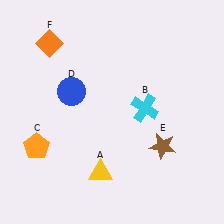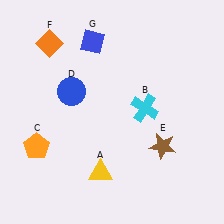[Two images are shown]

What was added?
A blue diamond (G) was added in Image 2.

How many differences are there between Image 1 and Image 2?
There is 1 difference between the two images.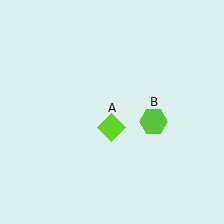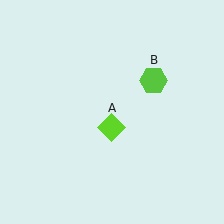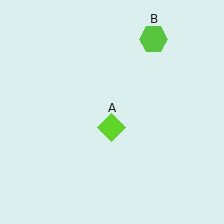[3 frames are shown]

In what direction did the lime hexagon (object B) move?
The lime hexagon (object B) moved up.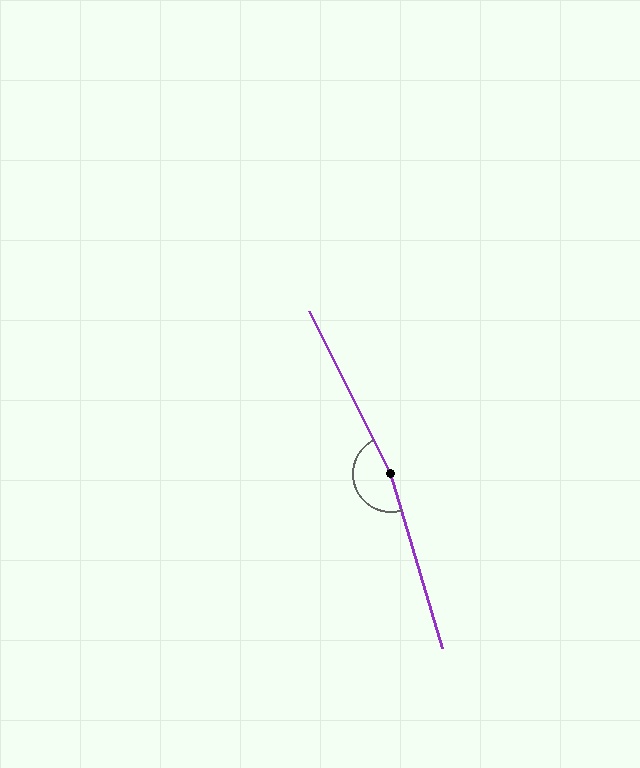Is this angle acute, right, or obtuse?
It is obtuse.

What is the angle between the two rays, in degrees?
Approximately 170 degrees.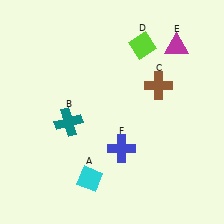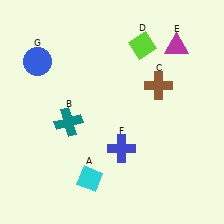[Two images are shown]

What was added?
A blue circle (G) was added in Image 2.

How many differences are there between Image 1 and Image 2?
There is 1 difference between the two images.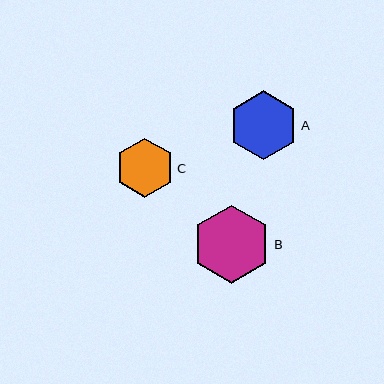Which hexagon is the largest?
Hexagon B is the largest with a size of approximately 78 pixels.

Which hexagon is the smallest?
Hexagon C is the smallest with a size of approximately 59 pixels.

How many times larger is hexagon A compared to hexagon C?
Hexagon A is approximately 1.2 times the size of hexagon C.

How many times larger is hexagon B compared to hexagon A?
Hexagon B is approximately 1.1 times the size of hexagon A.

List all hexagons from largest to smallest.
From largest to smallest: B, A, C.